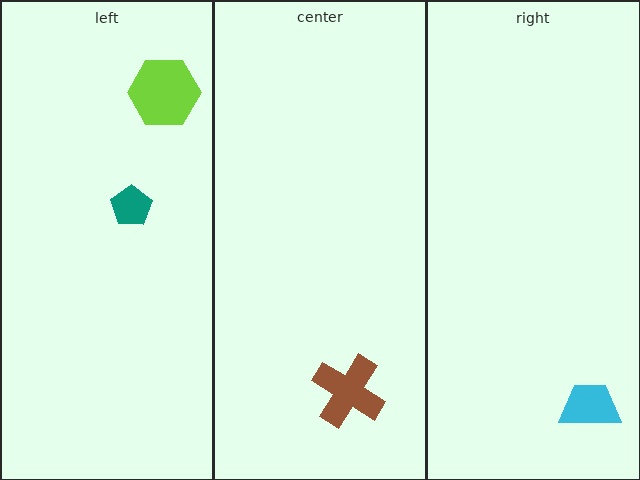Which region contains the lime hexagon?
The left region.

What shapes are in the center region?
The brown cross.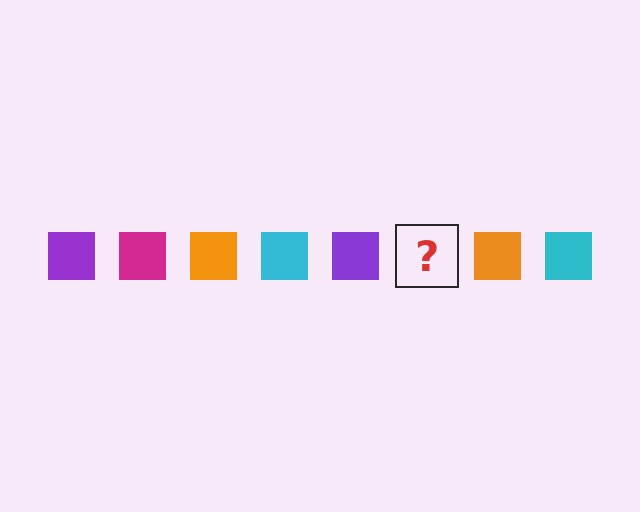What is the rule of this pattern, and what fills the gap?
The rule is that the pattern cycles through purple, magenta, orange, cyan squares. The gap should be filled with a magenta square.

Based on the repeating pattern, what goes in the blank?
The blank should be a magenta square.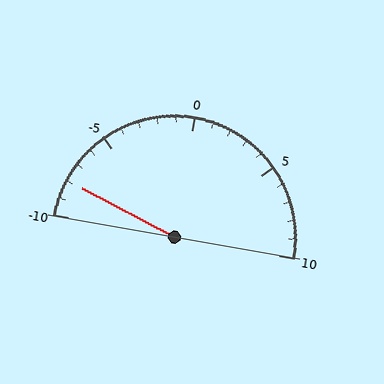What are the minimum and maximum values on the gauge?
The gauge ranges from -10 to 10.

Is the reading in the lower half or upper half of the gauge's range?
The reading is in the lower half of the range (-10 to 10).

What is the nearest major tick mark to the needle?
The nearest major tick mark is -10.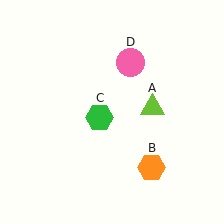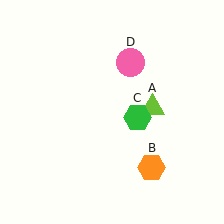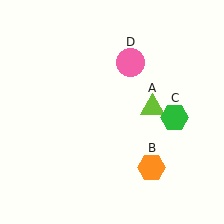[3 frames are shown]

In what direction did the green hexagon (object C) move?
The green hexagon (object C) moved right.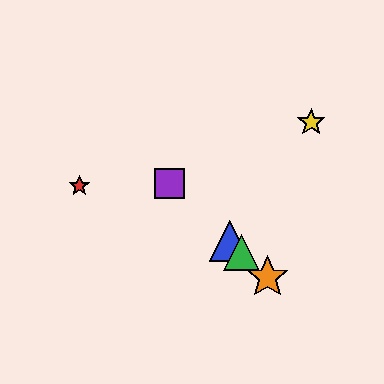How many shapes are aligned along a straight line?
4 shapes (the blue triangle, the green triangle, the purple square, the orange star) are aligned along a straight line.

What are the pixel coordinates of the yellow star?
The yellow star is at (311, 122).